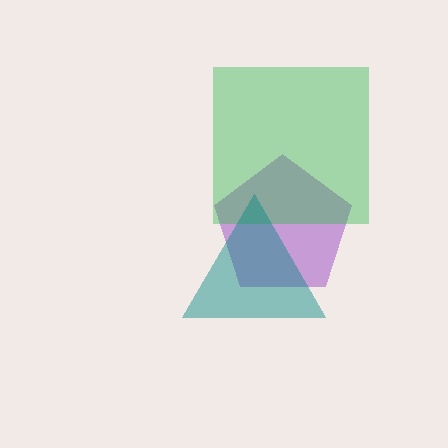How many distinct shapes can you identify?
There are 3 distinct shapes: a purple pentagon, a green square, a teal triangle.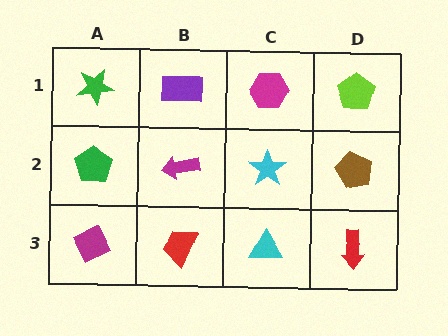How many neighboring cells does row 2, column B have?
4.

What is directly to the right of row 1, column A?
A purple rectangle.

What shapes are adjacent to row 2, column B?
A purple rectangle (row 1, column B), a red trapezoid (row 3, column B), a green pentagon (row 2, column A), a cyan star (row 2, column C).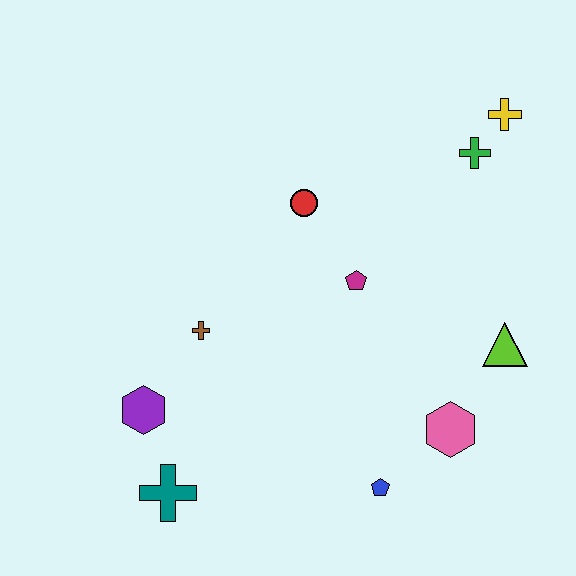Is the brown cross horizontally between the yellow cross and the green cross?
No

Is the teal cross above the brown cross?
No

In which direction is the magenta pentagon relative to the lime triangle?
The magenta pentagon is to the left of the lime triangle.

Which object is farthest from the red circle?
The teal cross is farthest from the red circle.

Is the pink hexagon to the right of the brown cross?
Yes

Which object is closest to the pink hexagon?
The blue pentagon is closest to the pink hexagon.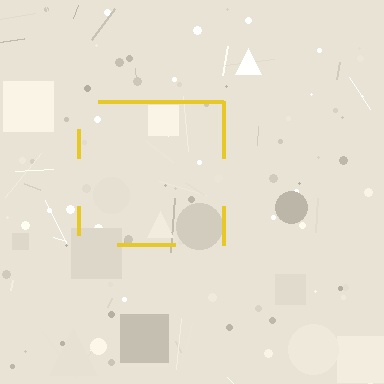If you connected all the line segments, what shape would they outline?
They would outline a square.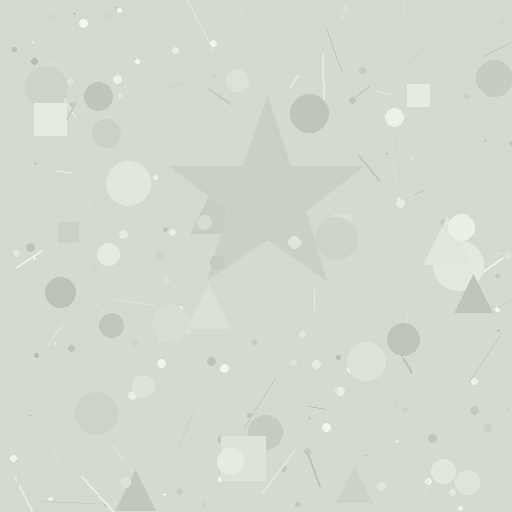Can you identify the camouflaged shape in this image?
The camouflaged shape is a star.